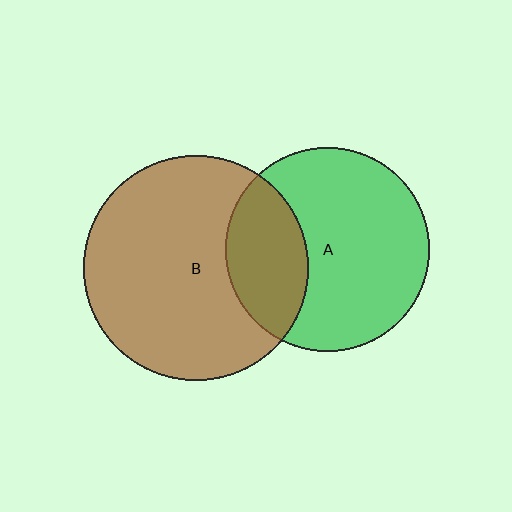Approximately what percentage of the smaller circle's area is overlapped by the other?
Approximately 30%.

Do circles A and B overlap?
Yes.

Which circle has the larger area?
Circle B (brown).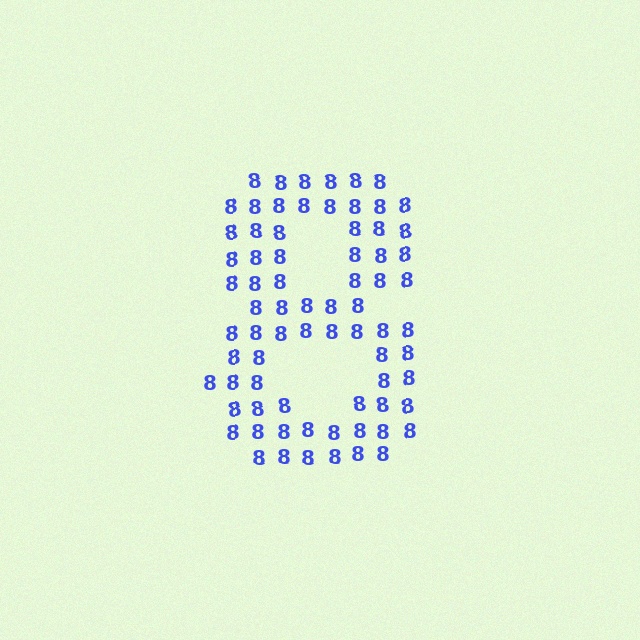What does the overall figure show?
The overall figure shows the digit 8.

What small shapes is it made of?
It is made of small digit 8's.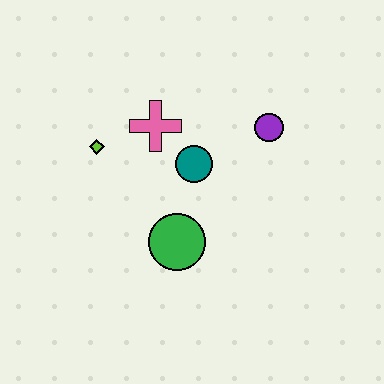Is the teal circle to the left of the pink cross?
No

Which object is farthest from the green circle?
The purple circle is farthest from the green circle.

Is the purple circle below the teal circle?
No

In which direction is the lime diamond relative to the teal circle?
The lime diamond is to the left of the teal circle.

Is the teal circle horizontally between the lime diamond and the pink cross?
No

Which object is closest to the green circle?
The teal circle is closest to the green circle.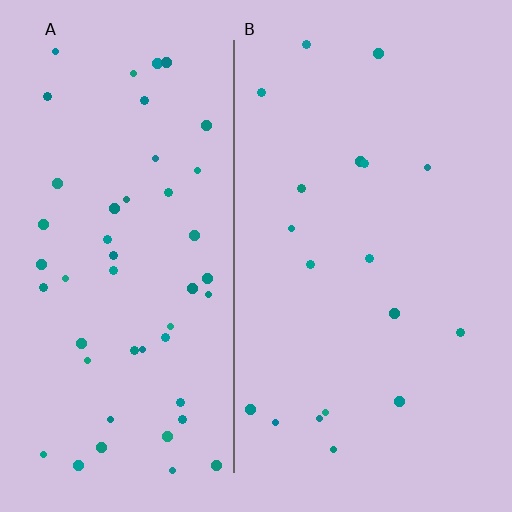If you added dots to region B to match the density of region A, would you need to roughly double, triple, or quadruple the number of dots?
Approximately triple.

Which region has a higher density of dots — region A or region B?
A (the left).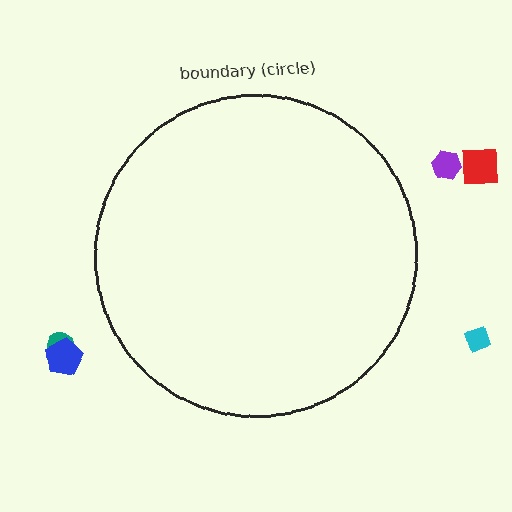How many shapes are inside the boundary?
0 inside, 5 outside.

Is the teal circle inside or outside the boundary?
Outside.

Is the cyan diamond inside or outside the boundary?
Outside.